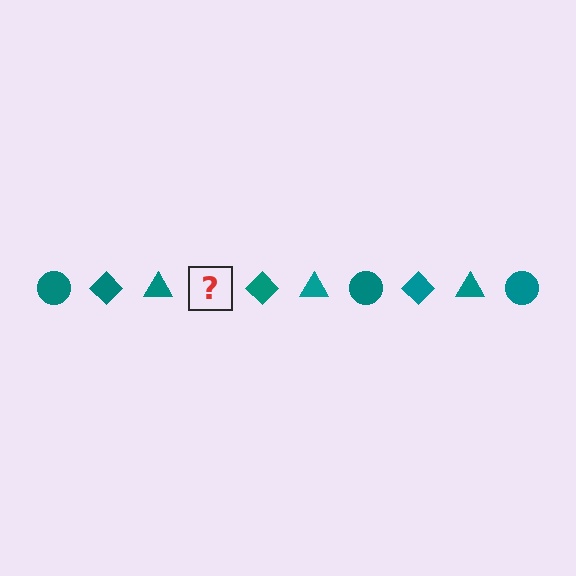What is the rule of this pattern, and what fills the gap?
The rule is that the pattern cycles through circle, diamond, triangle shapes in teal. The gap should be filled with a teal circle.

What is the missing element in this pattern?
The missing element is a teal circle.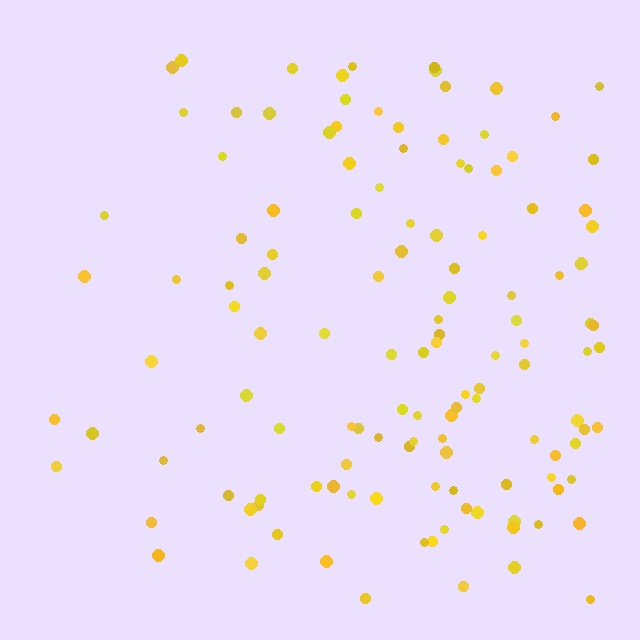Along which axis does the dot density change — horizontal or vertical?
Horizontal.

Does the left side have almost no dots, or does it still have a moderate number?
Still a moderate number, just noticeably fewer than the right.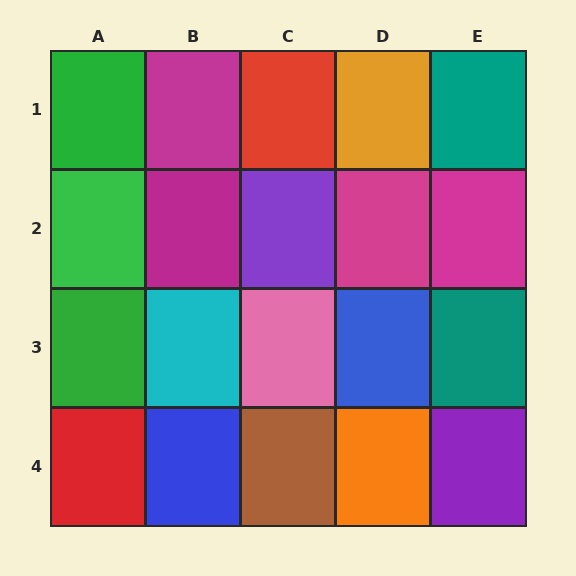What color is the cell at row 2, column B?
Magenta.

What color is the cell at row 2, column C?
Purple.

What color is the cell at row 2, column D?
Magenta.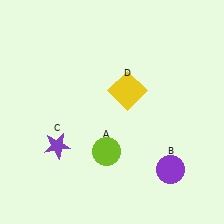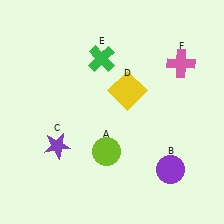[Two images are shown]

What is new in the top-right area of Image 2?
A pink cross (F) was added in the top-right area of Image 2.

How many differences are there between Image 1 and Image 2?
There are 2 differences between the two images.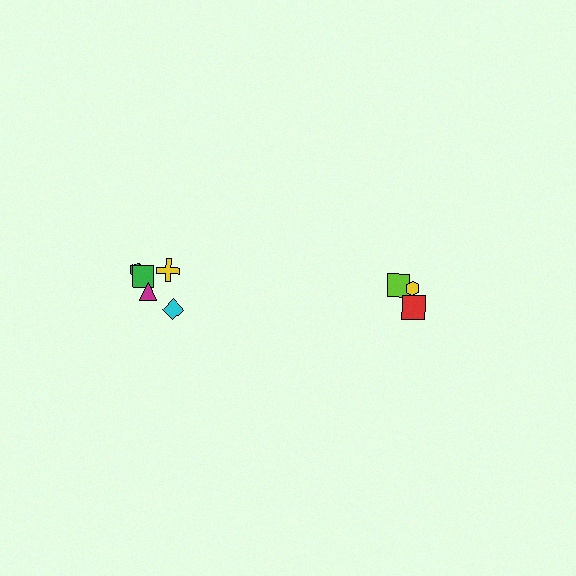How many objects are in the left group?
There are 5 objects.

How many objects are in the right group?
There are 3 objects.